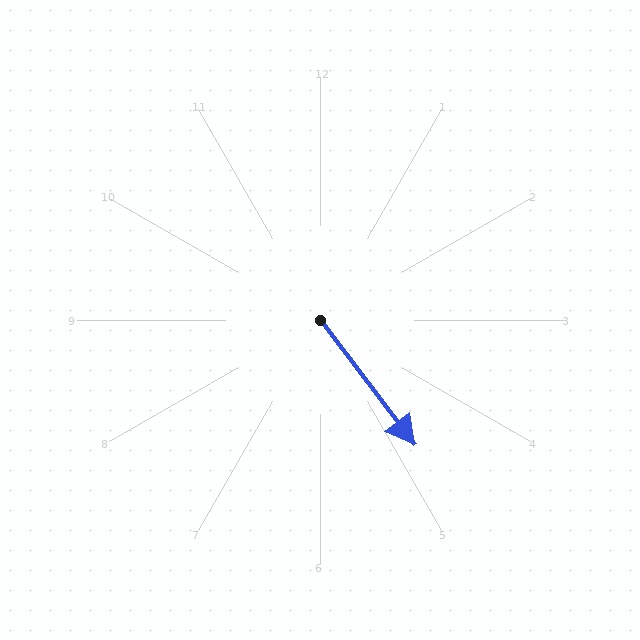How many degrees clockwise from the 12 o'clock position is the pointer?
Approximately 143 degrees.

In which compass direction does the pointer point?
Southeast.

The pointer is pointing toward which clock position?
Roughly 5 o'clock.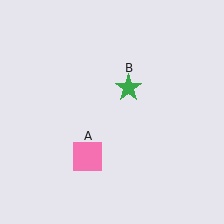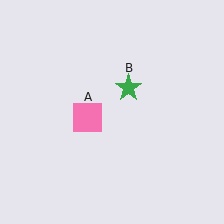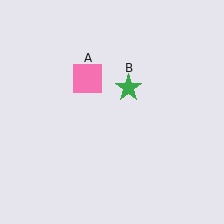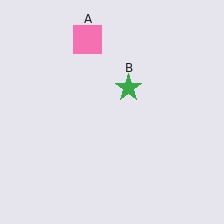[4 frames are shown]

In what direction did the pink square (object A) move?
The pink square (object A) moved up.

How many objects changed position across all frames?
1 object changed position: pink square (object A).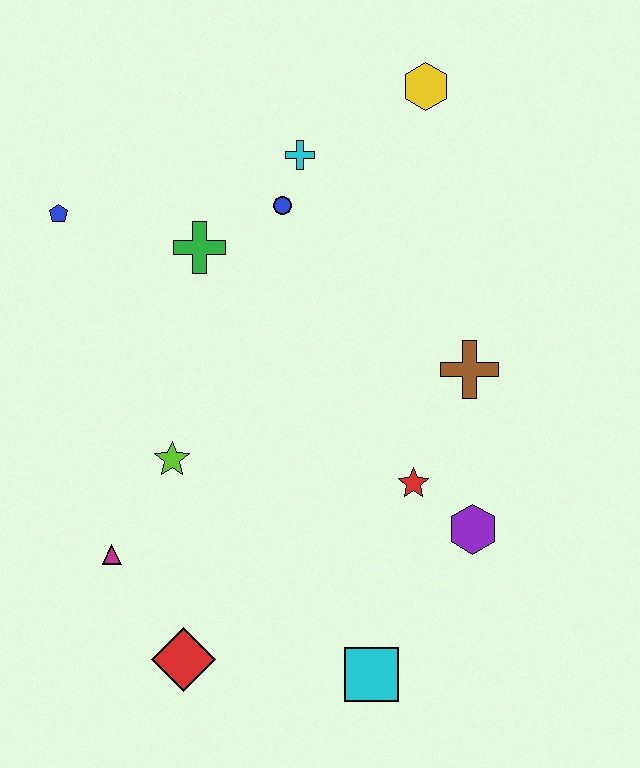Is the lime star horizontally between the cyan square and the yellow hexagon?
No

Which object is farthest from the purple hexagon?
The blue pentagon is farthest from the purple hexagon.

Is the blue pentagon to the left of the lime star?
Yes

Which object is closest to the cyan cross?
The blue circle is closest to the cyan cross.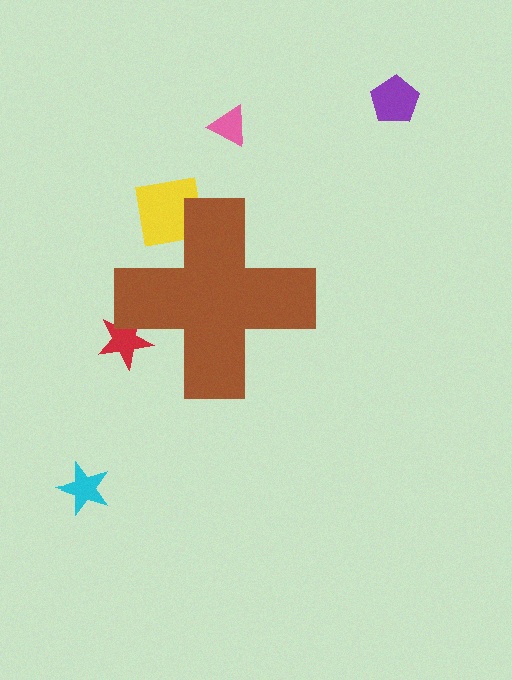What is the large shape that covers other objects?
A brown cross.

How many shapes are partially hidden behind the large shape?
2 shapes are partially hidden.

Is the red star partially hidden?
Yes, the red star is partially hidden behind the brown cross.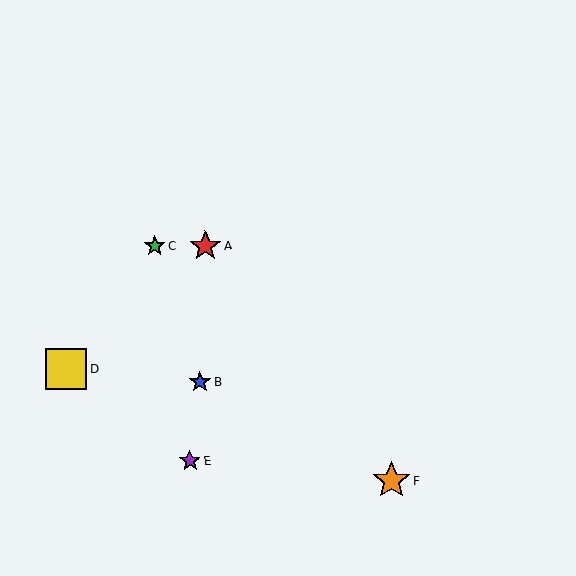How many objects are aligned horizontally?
2 objects (A, C) are aligned horizontally.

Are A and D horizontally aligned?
No, A is at y≈246 and D is at y≈369.